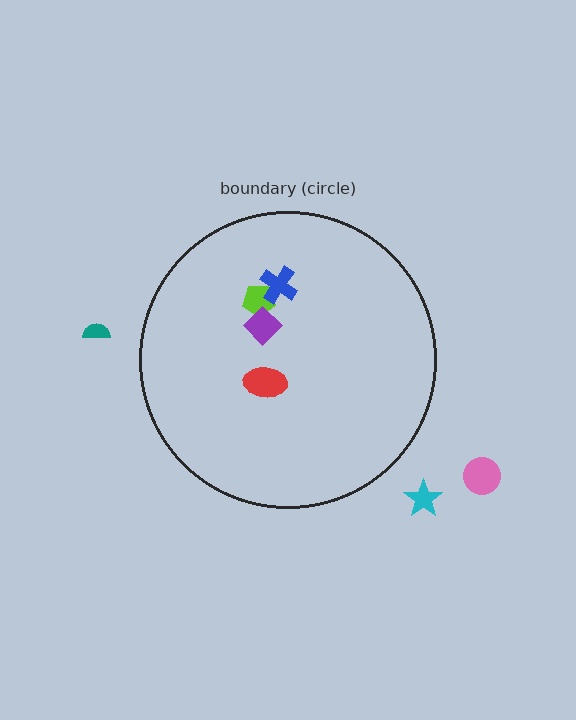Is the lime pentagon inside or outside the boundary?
Inside.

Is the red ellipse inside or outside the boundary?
Inside.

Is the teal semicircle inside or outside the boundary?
Outside.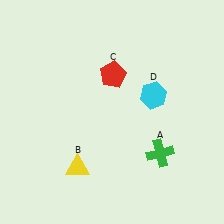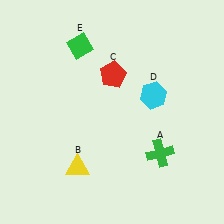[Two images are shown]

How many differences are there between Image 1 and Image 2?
There is 1 difference between the two images.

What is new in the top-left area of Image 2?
A green diamond (E) was added in the top-left area of Image 2.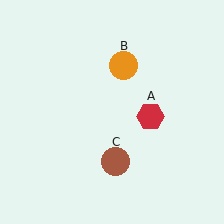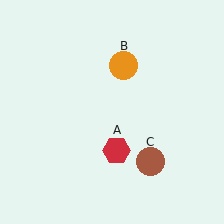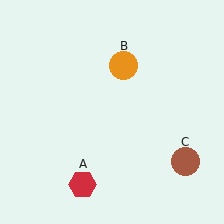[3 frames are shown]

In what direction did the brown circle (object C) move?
The brown circle (object C) moved right.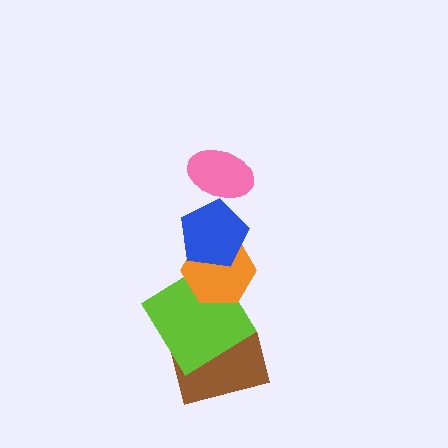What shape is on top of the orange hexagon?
The blue pentagon is on top of the orange hexagon.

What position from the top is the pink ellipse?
The pink ellipse is 1st from the top.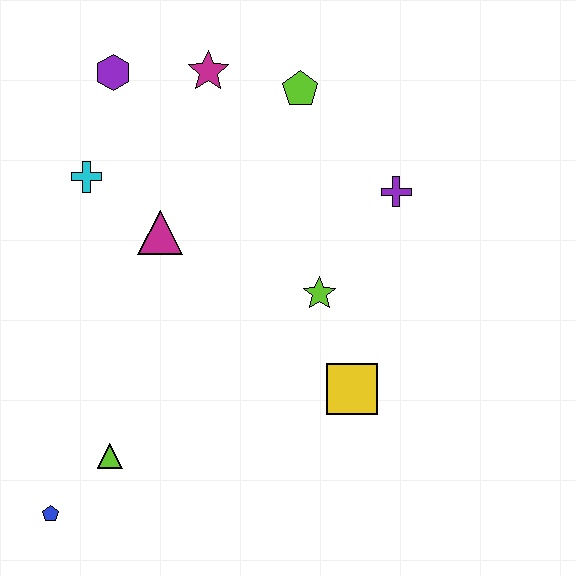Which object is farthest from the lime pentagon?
The blue pentagon is farthest from the lime pentagon.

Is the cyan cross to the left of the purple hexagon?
Yes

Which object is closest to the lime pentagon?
The magenta star is closest to the lime pentagon.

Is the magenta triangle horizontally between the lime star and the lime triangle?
Yes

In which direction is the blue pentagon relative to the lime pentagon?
The blue pentagon is below the lime pentagon.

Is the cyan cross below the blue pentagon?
No